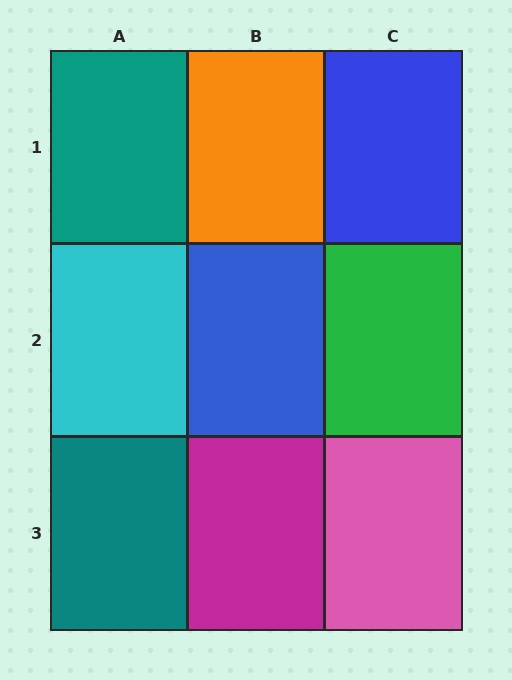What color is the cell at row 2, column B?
Blue.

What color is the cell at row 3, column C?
Pink.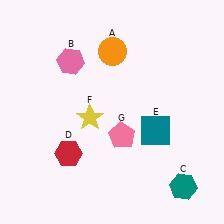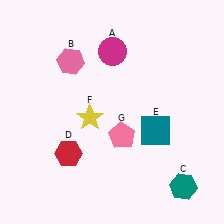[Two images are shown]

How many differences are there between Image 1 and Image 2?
There is 1 difference between the two images.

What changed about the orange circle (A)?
In Image 1, A is orange. In Image 2, it changed to magenta.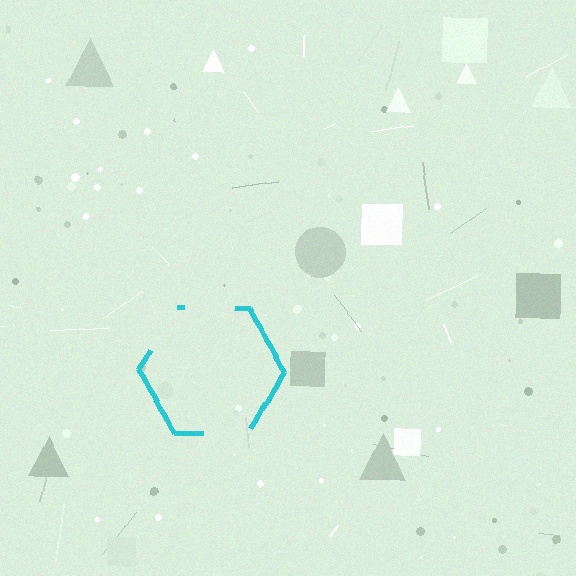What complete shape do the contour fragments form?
The contour fragments form a hexagon.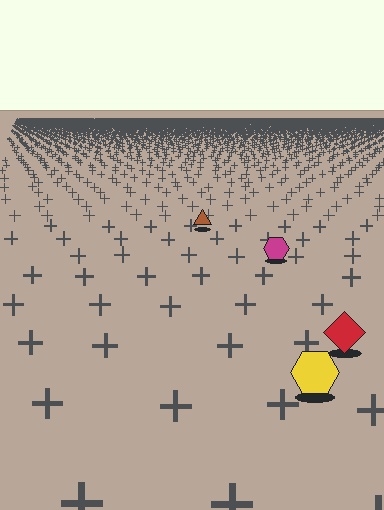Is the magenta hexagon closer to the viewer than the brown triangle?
Yes. The magenta hexagon is closer — you can tell from the texture gradient: the ground texture is coarser near it.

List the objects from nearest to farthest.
From nearest to farthest: the yellow hexagon, the red diamond, the magenta hexagon, the brown triangle.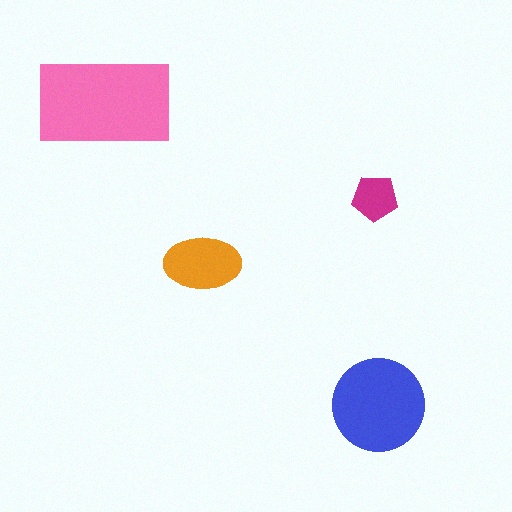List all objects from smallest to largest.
The magenta pentagon, the orange ellipse, the blue circle, the pink rectangle.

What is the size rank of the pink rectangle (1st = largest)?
1st.